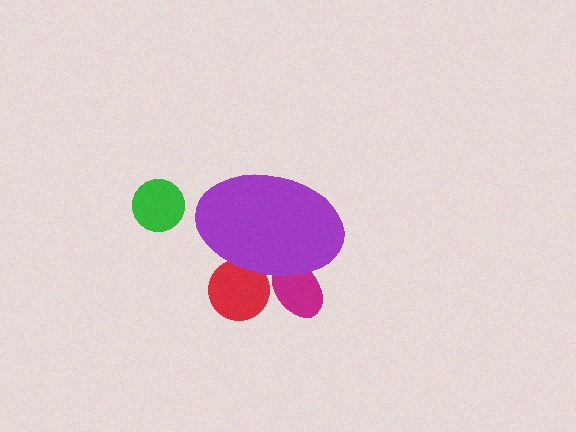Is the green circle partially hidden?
No, the green circle is fully visible.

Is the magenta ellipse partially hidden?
Yes, the magenta ellipse is partially hidden behind the purple ellipse.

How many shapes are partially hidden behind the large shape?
2 shapes are partially hidden.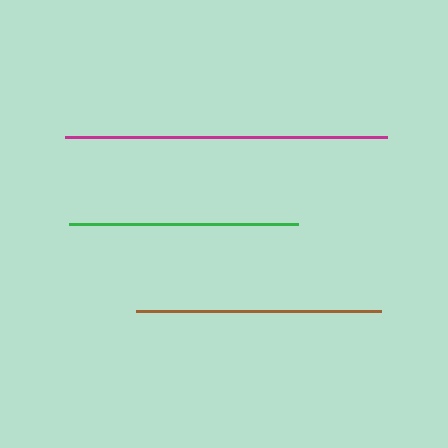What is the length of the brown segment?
The brown segment is approximately 245 pixels long.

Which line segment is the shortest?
The green line is the shortest at approximately 229 pixels.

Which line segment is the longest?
The magenta line is the longest at approximately 322 pixels.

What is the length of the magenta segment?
The magenta segment is approximately 322 pixels long.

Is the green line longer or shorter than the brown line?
The brown line is longer than the green line.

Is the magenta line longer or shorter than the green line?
The magenta line is longer than the green line.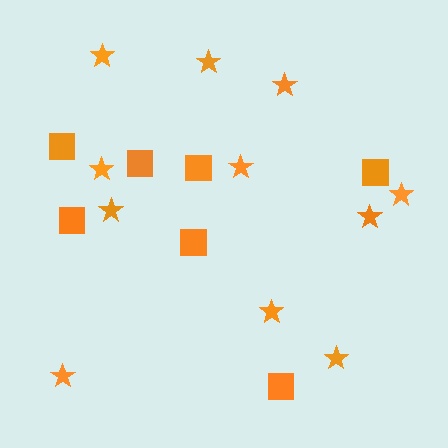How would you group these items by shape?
There are 2 groups: one group of squares (7) and one group of stars (11).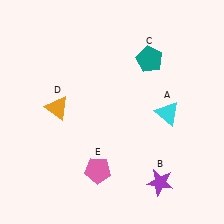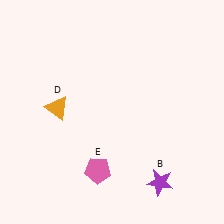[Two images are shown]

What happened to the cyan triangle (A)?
The cyan triangle (A) was removed in Image 2. It was in the bottom-right area of Image 1.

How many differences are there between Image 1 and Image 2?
There are 2 differences between the two images.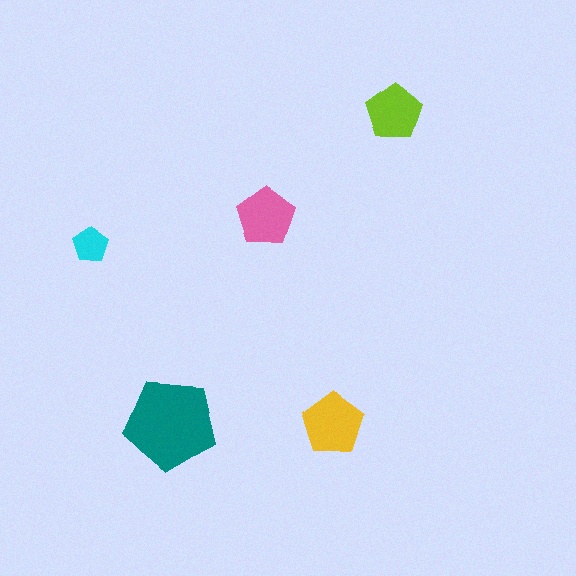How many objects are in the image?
There are 5 objects in the image.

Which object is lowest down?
The teal pentagon is bottommost.